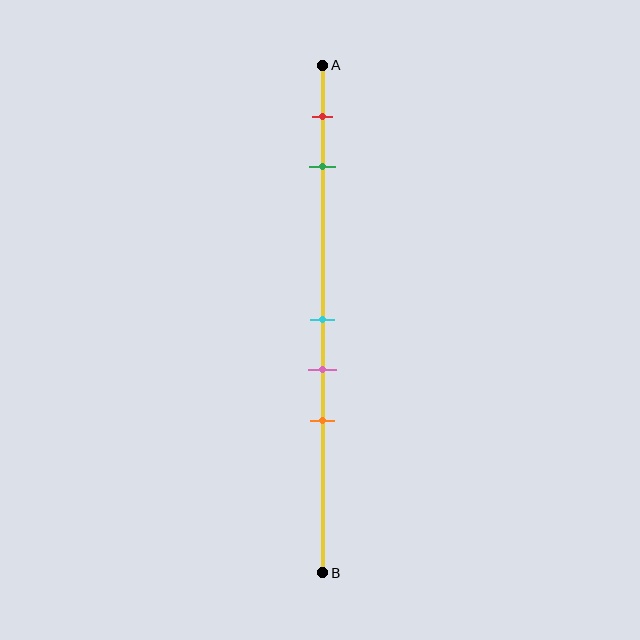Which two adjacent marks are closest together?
The cyan and pink marks are the closest adjacent pair.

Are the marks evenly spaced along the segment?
No, the marks are not evenly spaced.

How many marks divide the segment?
There are 5 marks dividing the segment.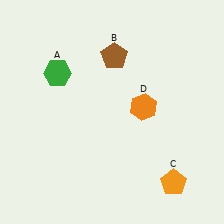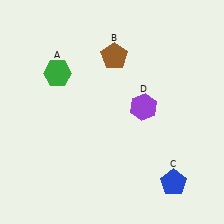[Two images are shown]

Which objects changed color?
C changed from orange to blue. D changed from orange to purple.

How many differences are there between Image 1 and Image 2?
There are 2 differences between the two images.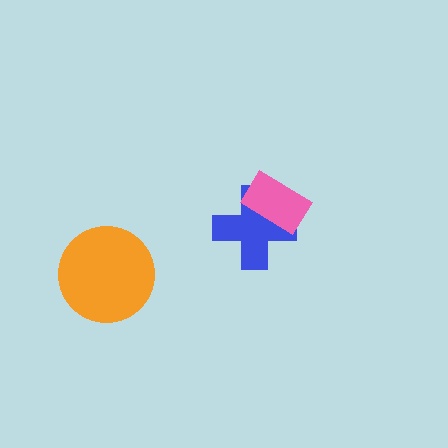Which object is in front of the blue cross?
The pink rectangle is in front of the blue cross.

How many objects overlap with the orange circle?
0 objects overlap with the orange circle.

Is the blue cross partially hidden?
Yes, it is partially covered by another shape.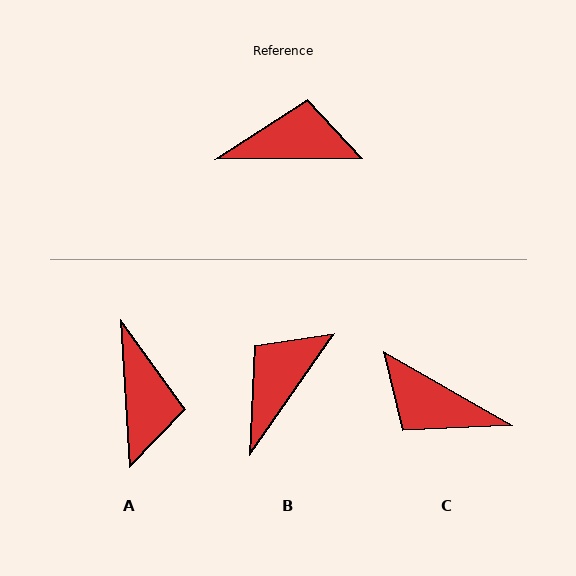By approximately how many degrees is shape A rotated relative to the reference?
Approximately 87 degrees clockwise.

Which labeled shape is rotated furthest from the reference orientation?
C, about 150 degrees away.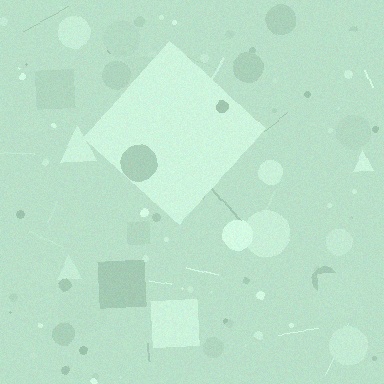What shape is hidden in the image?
A diamond is hidden in the image.